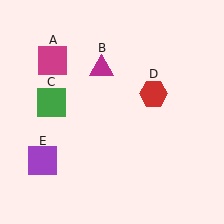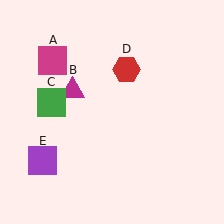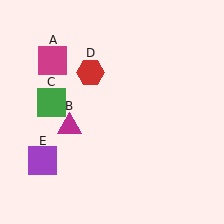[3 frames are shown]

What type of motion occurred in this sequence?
The magenta triangle (object B), red hexagon (object D) rotated counterclockwise around the center of the scene.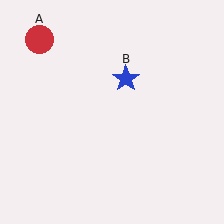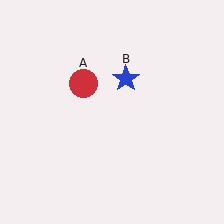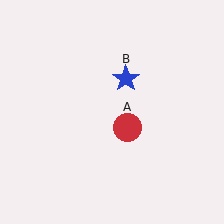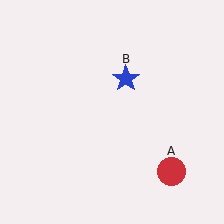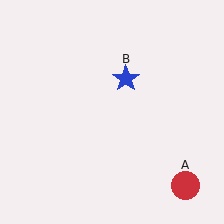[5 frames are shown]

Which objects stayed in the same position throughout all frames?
Blue star (object B) remained stationary.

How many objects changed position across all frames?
1 object changed position: red circle (object A).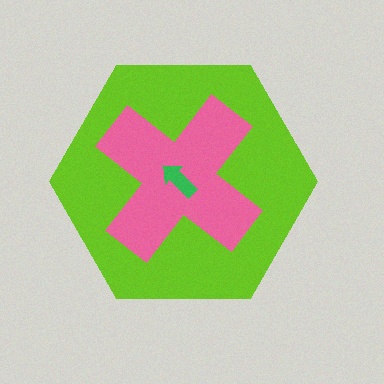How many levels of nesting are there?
3.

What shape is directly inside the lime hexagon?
The pink cross.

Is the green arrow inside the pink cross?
Yes.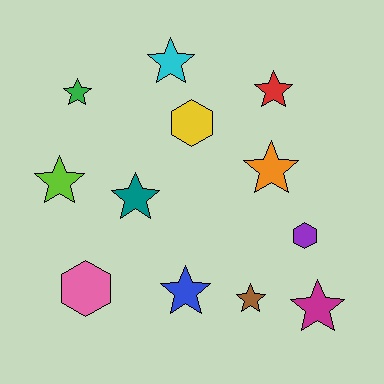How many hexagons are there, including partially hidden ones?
There are 3 hexagons.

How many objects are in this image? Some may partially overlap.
There are 12 objects.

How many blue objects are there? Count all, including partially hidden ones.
There is 1 blue object.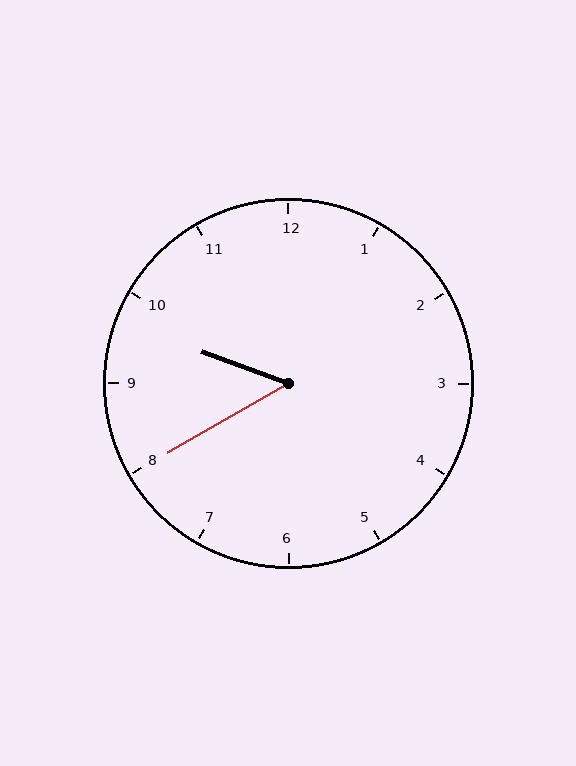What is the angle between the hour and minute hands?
Approximately 50 degrees.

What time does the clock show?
9:40.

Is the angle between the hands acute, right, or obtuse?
It is acute.